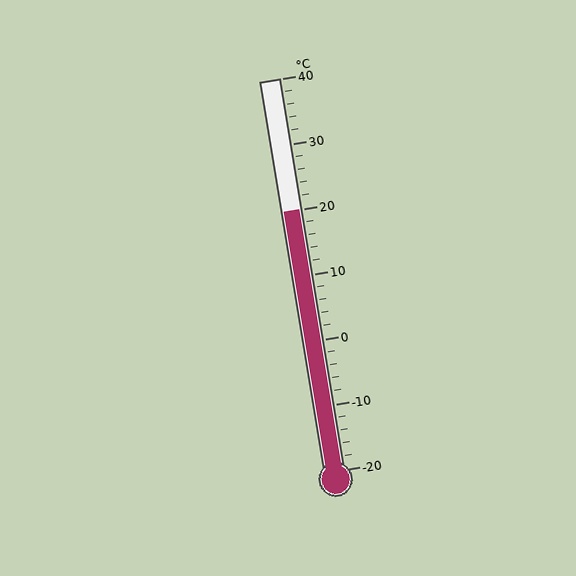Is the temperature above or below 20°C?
The temperature is at 20°C.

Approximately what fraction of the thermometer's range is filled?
The thermometer is filled to approximately 65% of its range.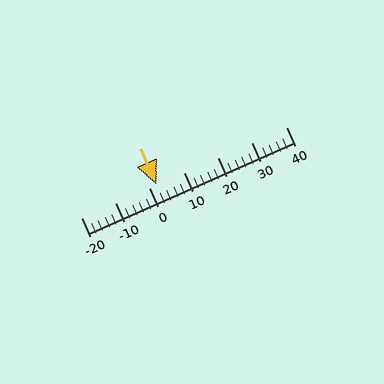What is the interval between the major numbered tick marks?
The major tick marks are spaced 10 units apart.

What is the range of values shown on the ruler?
The ruler shows values from -20 to 40.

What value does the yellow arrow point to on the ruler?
The yellow arrow points to approximately 2.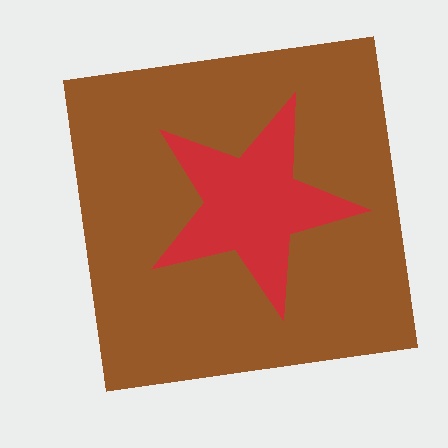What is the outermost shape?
The brown square.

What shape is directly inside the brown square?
The red star.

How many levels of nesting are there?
2.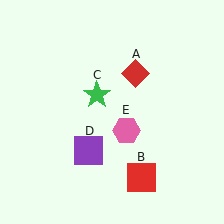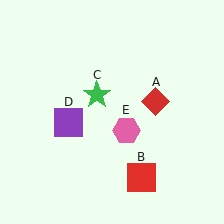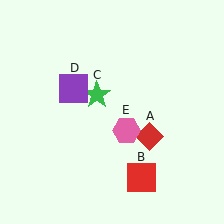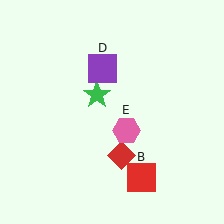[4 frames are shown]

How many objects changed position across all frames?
2 objects changed position: red diamond (object A), purple square (object D).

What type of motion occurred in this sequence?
The red diamond (object A), purple square (object D) rotated clockwise around the center of the scene.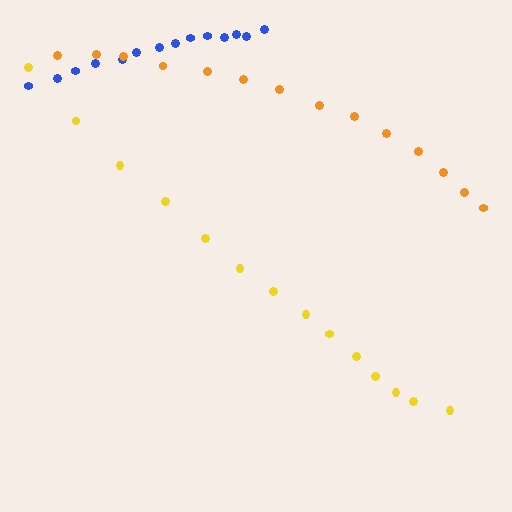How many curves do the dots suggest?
There are 3 distinct paths.